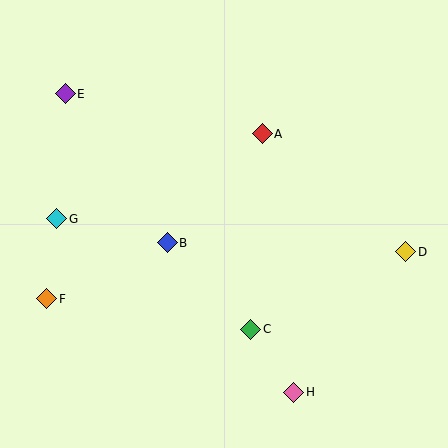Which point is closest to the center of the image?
Point B at (167, 243) is closest to the center.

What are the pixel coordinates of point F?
Point F is at (47, 299).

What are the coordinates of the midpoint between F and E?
The midpoint between F and E is at (56, 196).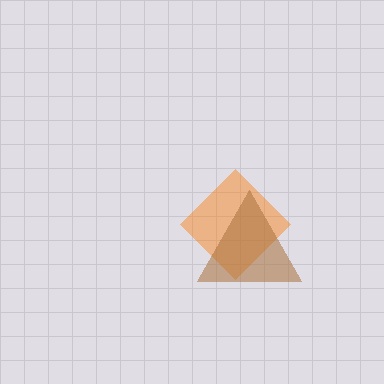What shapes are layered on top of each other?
The layered shapes are: an orange diamond, a brown triangle.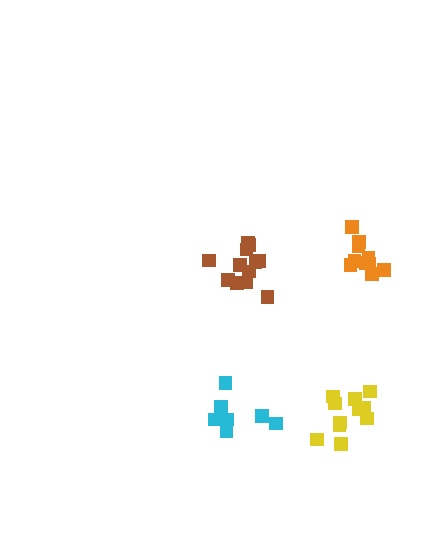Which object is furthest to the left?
The cyan cluster is leftmost.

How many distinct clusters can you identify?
There are 4 distinct clusters.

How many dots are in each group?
Group 1: 11 dots, Group 2: 12 dots, Group 3: 7 dots, Group 4: 10 dots (40 total).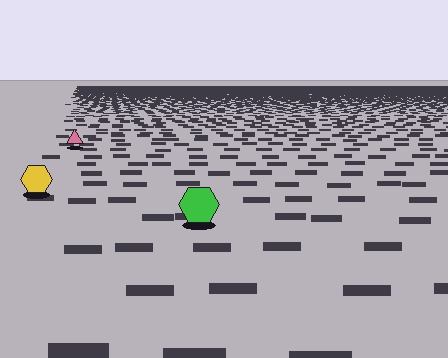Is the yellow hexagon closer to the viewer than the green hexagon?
No. The green hexagon is closer — you can tell from the texture gradient: the ground texture is coarser near it.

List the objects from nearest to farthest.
From nearest to farthest: the green hexagon, the yellow hexagon, the pink triangle.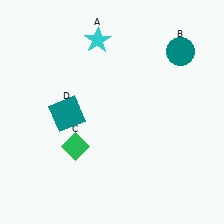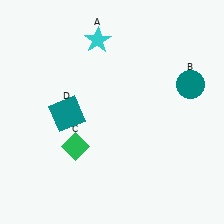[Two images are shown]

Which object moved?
The teal circle (B) moved down.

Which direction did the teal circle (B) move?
The teal circle (B) moved down.